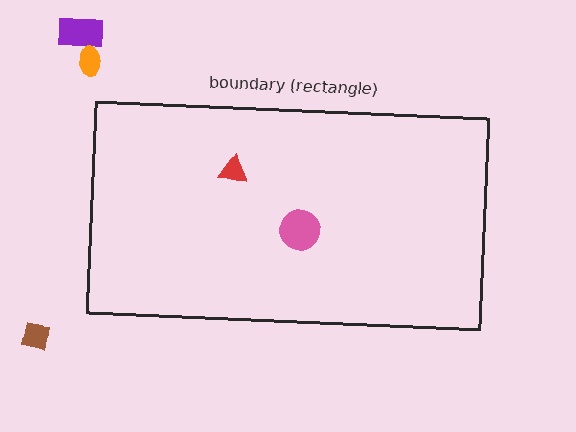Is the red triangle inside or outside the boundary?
Inside.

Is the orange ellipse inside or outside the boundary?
Outside.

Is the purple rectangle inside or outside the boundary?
Outside.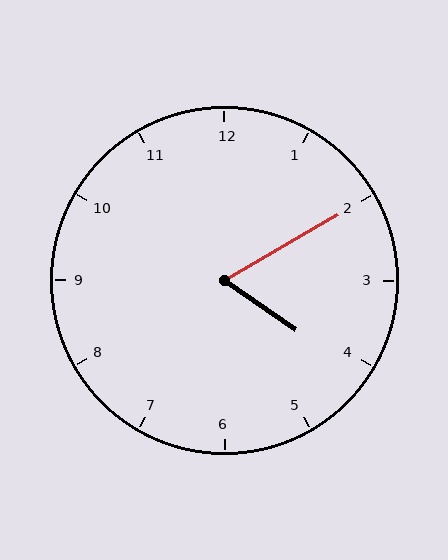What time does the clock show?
4:10.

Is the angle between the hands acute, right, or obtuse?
It is acute.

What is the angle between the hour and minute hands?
Approximately 65 degrees.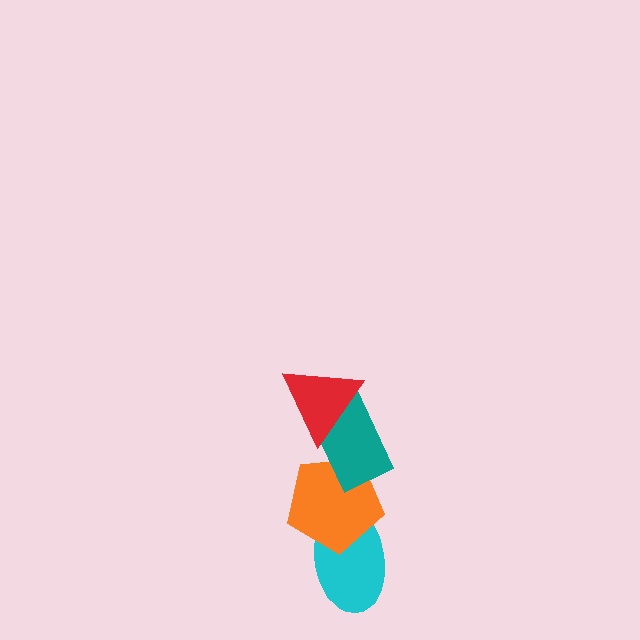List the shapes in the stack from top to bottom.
From top to bottom: the red triangle, the teal rectangle, the orange pentagon, the cyan ellipse.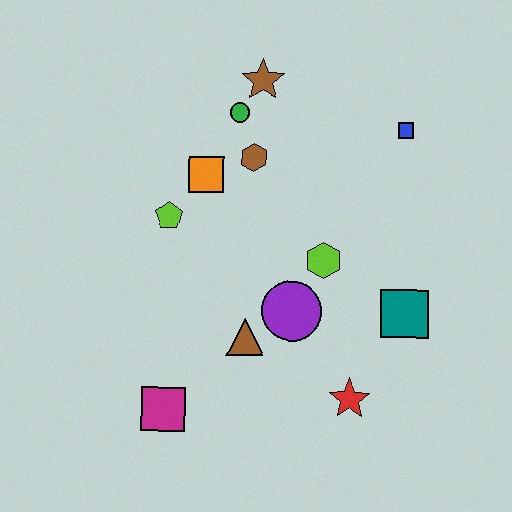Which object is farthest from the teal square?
The brown star is farthest from the teal square.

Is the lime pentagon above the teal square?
Yes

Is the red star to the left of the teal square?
Yes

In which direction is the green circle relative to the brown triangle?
The green circle is above the brown triangle.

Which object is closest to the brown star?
The green circle is closest to the brown star.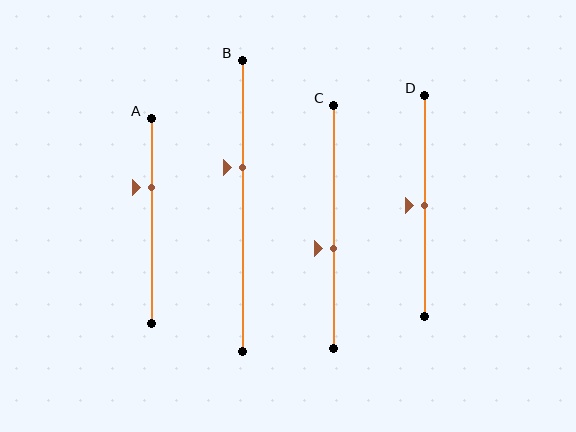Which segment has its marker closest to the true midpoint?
Segment D has its marker closest to the true midpoint.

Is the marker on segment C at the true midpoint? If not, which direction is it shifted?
No, the marker on segment C is shifted downward by about 9% of the segment length.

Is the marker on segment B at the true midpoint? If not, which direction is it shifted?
No, the marker on segment B is shifted upward by about 13% of the segment length.